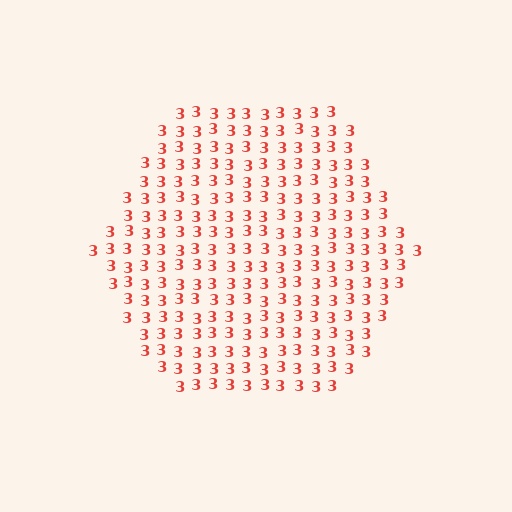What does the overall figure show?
The overall figure shows a hexagon.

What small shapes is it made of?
It is made of small digit 3's.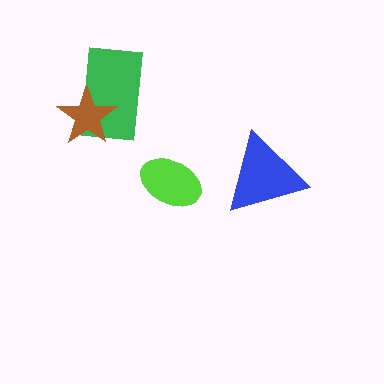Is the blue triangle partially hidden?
No, no other shape covers it.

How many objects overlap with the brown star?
1 object overlaps with the brown star.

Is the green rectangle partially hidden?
Yes, it is partially covered by another shape.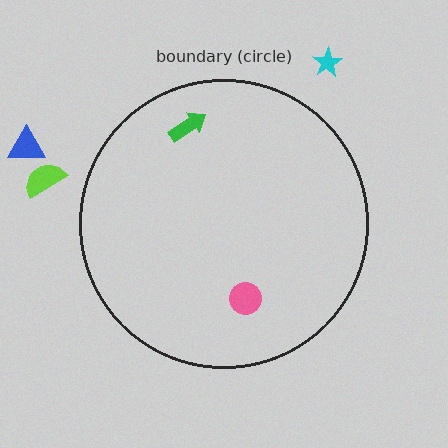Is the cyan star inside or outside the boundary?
Outside.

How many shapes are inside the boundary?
2 inside, 3 outside.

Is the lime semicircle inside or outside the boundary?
Outside.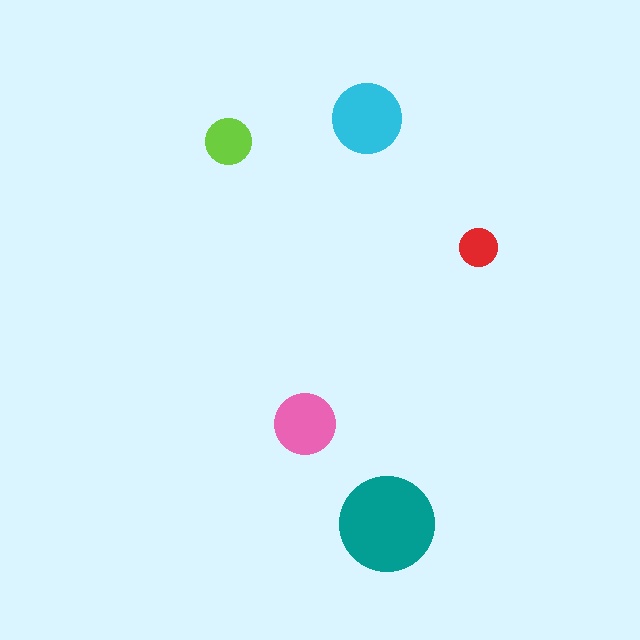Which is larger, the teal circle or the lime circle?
The teal one.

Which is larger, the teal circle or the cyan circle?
The teal one.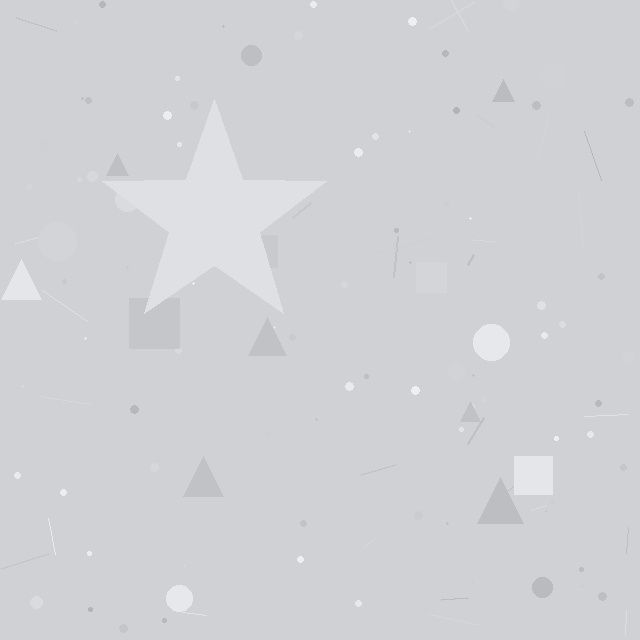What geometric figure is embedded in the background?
A star is embedded in the background.